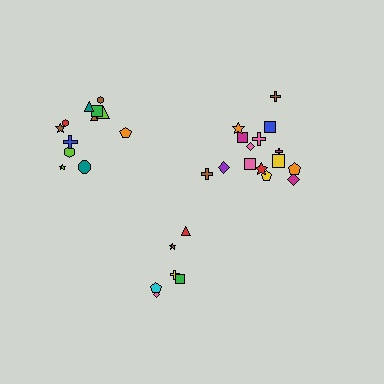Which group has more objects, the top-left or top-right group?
The top-right group.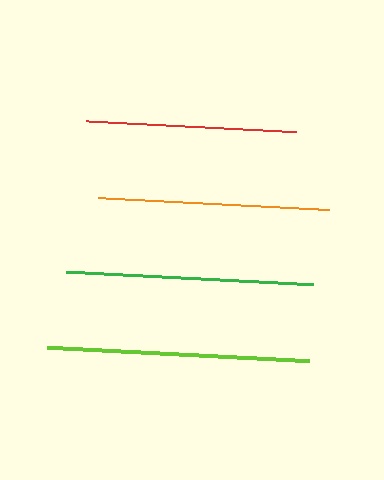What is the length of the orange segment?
The orange segment is approximately 232 pixels long.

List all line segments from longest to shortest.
From longest to shortest: lime, green, orange, red.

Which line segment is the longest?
The lime line is the longest at approximately 262 pixels.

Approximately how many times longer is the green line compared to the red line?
The green line is approximately 1.2 times the length of the red line.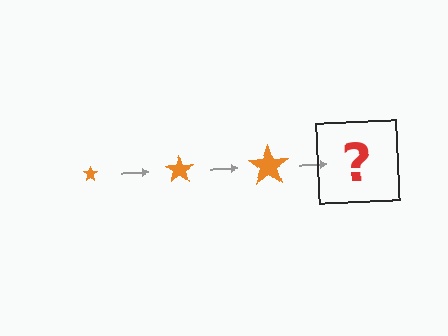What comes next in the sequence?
The next element should be an orange star, larger than the previous one.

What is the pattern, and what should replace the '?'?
The pattern is that the star gets progressively larger each step. The '?' should be an orange star, larger than the previous one.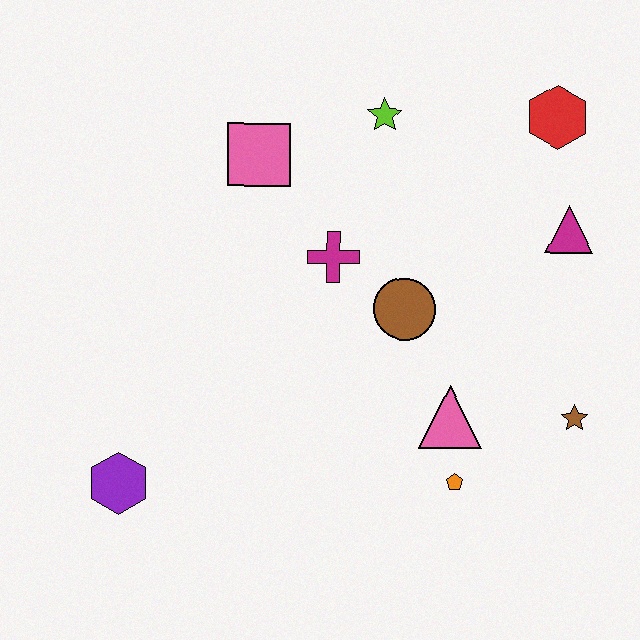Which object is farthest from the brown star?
The purple hexagon is farthest from the brown star.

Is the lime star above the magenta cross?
Yes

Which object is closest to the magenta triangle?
The red hexagon is closest to the magenta triangle.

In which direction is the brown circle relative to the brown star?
The brown circle is to the left of the brown star.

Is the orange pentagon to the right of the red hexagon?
No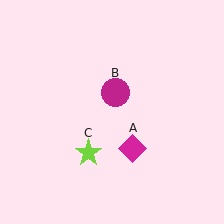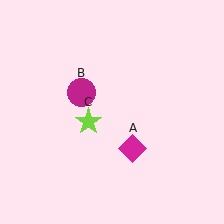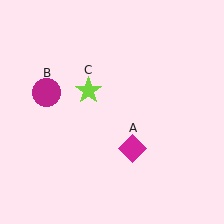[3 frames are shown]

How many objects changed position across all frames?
2 objects changed position: magenta circle (object B), lime star (object C).